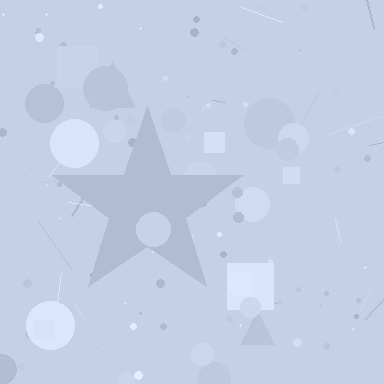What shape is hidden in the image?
A star is hidden in the image.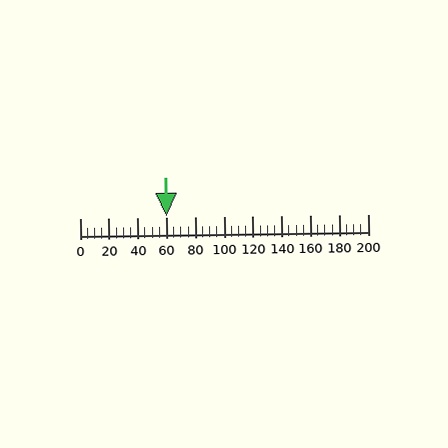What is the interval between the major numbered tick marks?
The major tick marks are spaced 20 units apart.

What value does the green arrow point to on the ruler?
The green arrow points to approximately 60.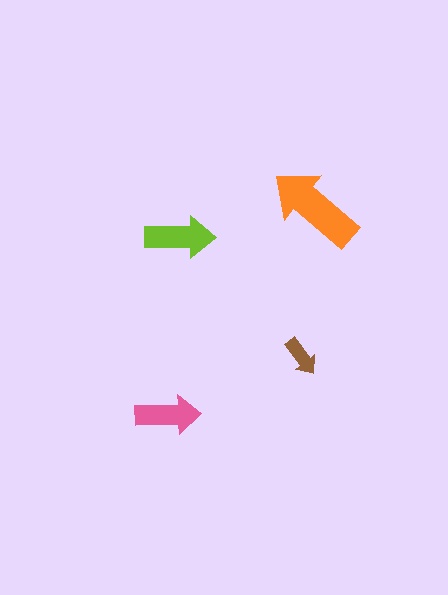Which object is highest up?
The orange arrow is topmost.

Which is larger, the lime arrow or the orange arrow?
The orange one.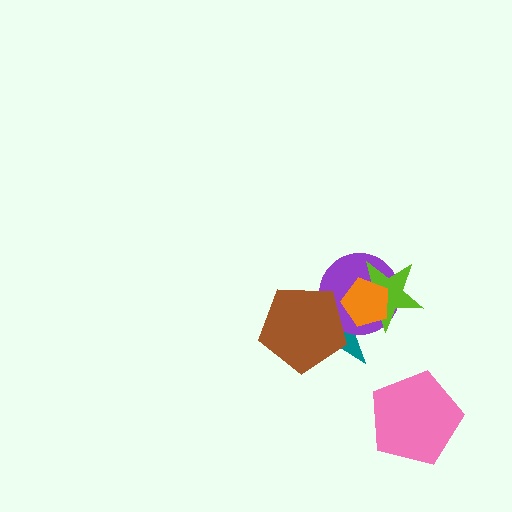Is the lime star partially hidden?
Yes, it is partially covered by another shape.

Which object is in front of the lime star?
The orange pentagon is in front of the lime star.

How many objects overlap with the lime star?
3 objects overlap with the lime star.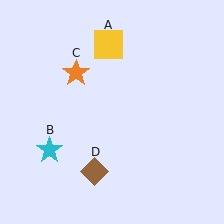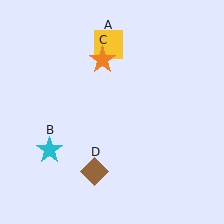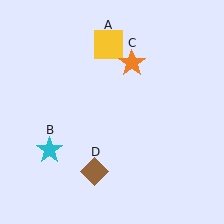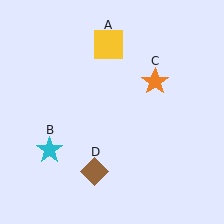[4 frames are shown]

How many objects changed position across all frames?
1 object changed position: orange star (object C).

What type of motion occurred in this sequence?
The orange star (object C) rotated clockwise around the center of the scene.